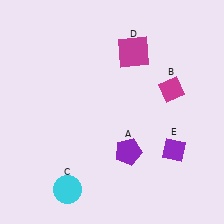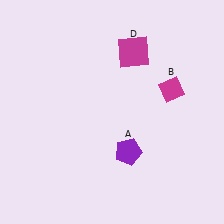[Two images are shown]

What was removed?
The cyan circle (C), the purple diamond (E) were removed in Image 2.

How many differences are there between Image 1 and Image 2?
There are 2 differences between the two images.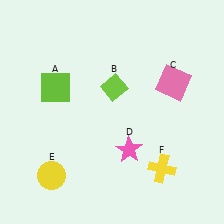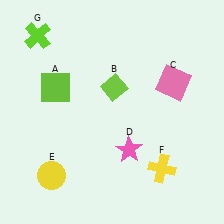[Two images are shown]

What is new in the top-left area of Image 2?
A lime cross (G) was added in the top-left area of Image 2.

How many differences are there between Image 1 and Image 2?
There is 1 difference between the two images.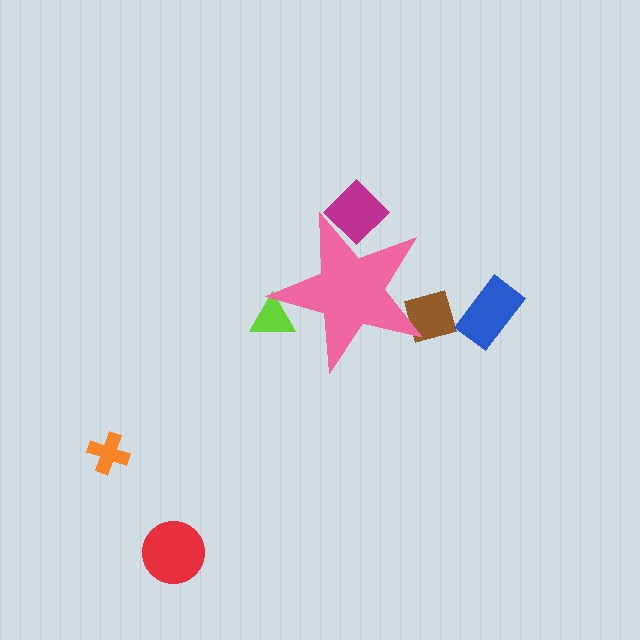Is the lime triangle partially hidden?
Yes, the lime triangle is partially hidden behind the pink star.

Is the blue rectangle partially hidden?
No, the blue rectangle is fully visible.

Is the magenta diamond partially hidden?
Yes, the magenta diamond is partially hidden behind the pink star.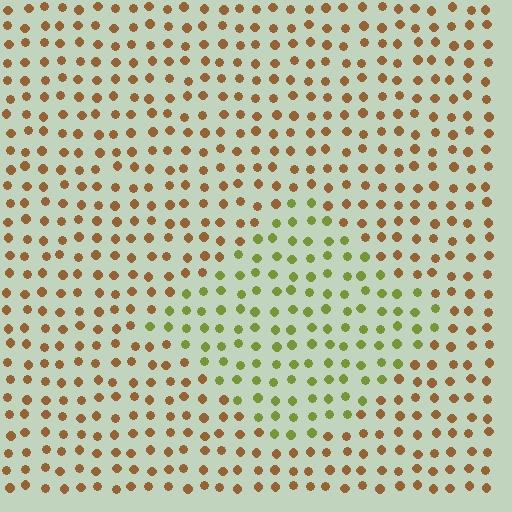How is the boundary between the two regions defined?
The boundary is defined purely by a slight shift in hue (about 52 degrees). Spacing, size, and orientation are identical on both sides.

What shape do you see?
I see a diamond.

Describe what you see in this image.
The image is filled with small brown elements in a uniform arrangement. A diamond-shaped region is visible where the elements are tinted to a slightly different hue, forming a subtle color boundary.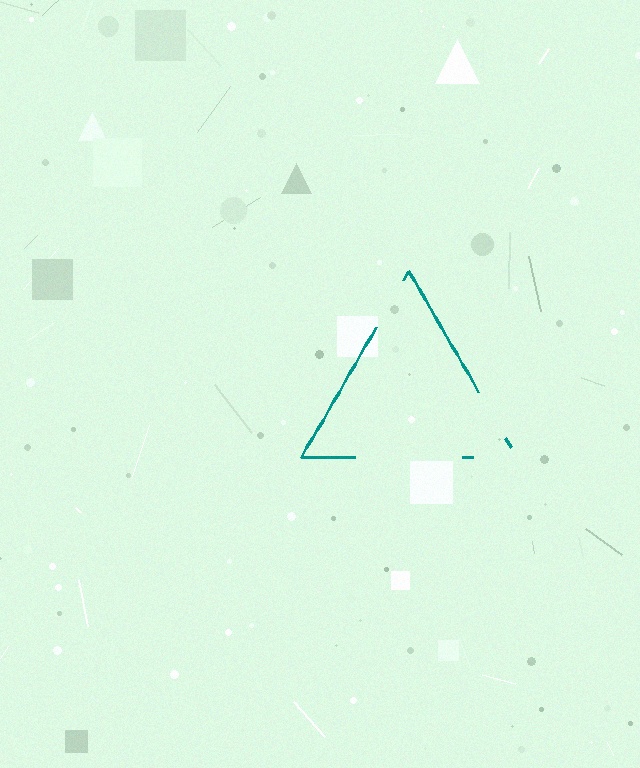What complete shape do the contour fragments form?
The contour fragments form a triangle.